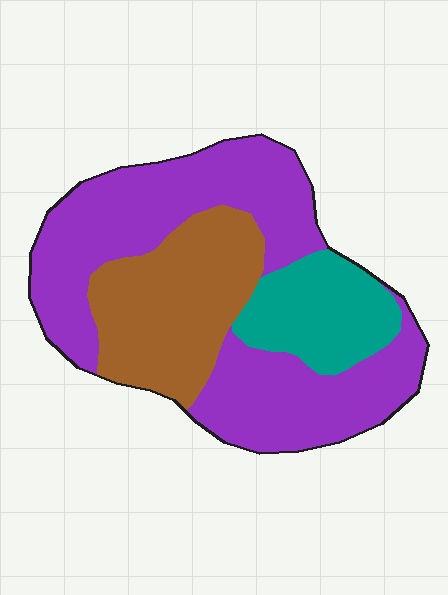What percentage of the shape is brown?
Brown takes up between a quarter and a half of the shape.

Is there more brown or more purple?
Purple.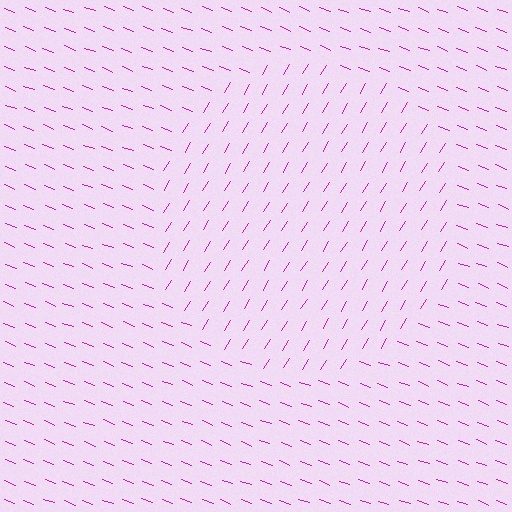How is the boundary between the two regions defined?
The boundary is defined purely by a change in line orientation (approximately 79 degrees difference). All lines are the same color and thickness.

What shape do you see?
I see a circle.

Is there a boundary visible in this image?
Yes, there is a texture boundary formed by a change in line orientation.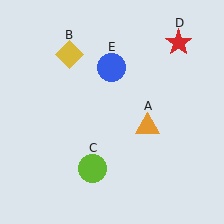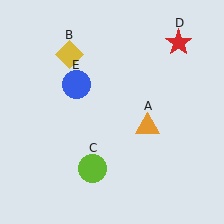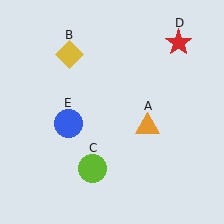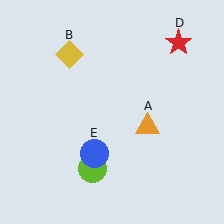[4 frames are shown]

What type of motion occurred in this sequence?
The blue circle (object E) rotated counterclockwise around the center of the scene.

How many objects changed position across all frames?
1 object changed position: blue circle (object E).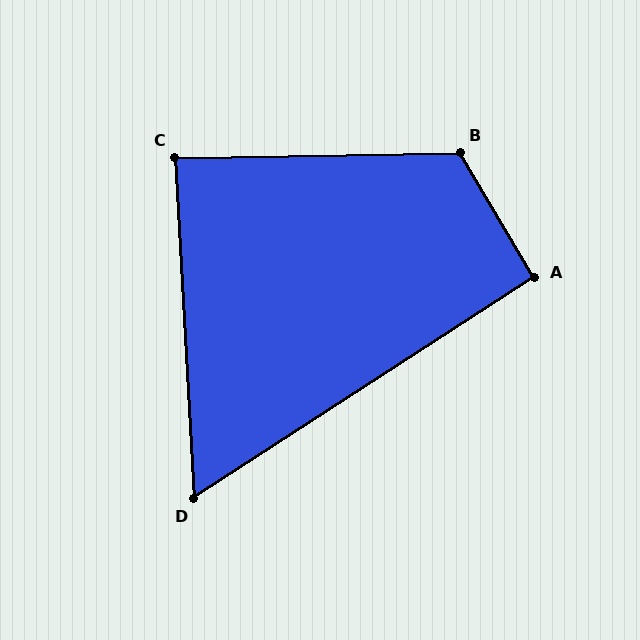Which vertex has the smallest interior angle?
D, at approximately 60 degrees.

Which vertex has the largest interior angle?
B, at approximately 120 degrees.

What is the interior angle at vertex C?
Approximately 88 degrees (approximately right).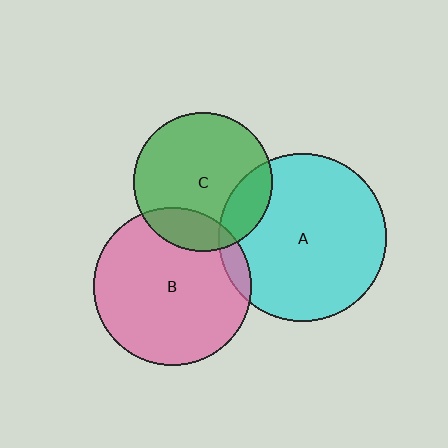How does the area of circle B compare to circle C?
Approximately 1.3 times.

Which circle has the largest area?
Circle A (cyan).